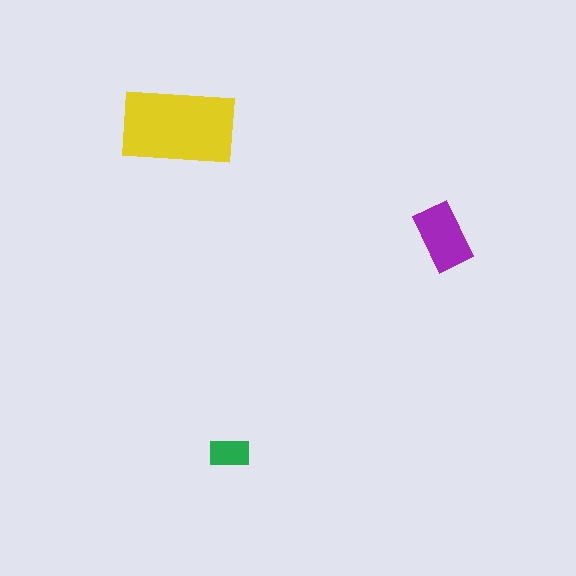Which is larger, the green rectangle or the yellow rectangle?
The yellow one.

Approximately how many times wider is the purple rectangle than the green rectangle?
About 1.5 times wider.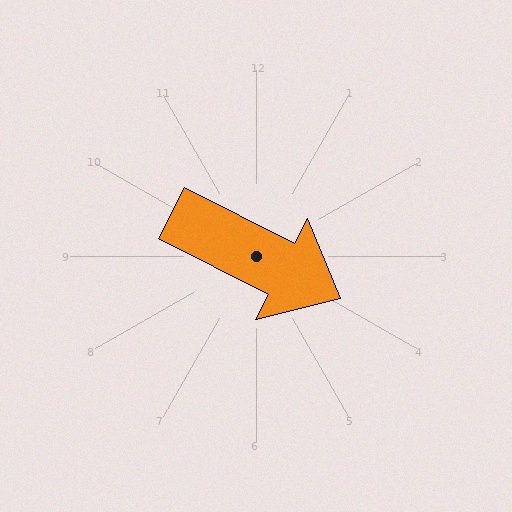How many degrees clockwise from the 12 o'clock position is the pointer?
Approximately 117 degrees.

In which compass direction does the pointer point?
Southeast.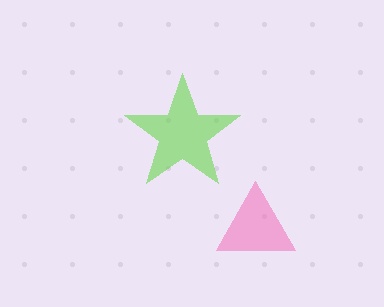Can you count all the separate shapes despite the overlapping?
Yes, there are 2 separate shapes.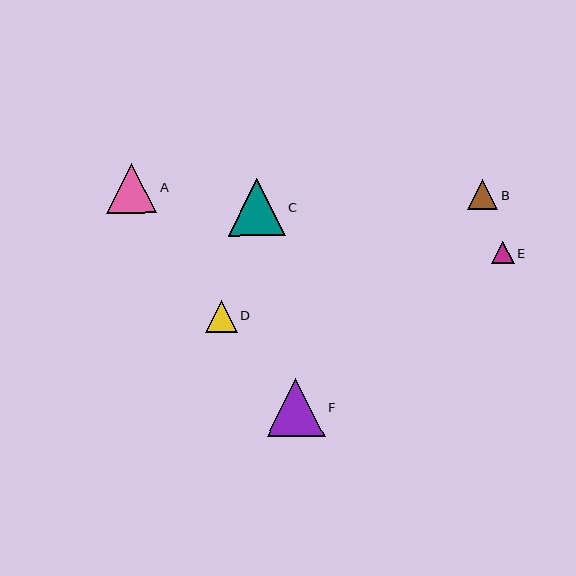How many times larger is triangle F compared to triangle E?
Triangle F is approximately 2.6 times the size of triangle E.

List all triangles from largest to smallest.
From largest to smallest: F, C, A, D, B, E.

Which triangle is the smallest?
Triangle E is the smallest with a size of approximately 23 pixels.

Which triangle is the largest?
Triangle F is the largest with a size of approximately 58 pixels.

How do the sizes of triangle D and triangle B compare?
Triangle D and triangle B are approximately the same size.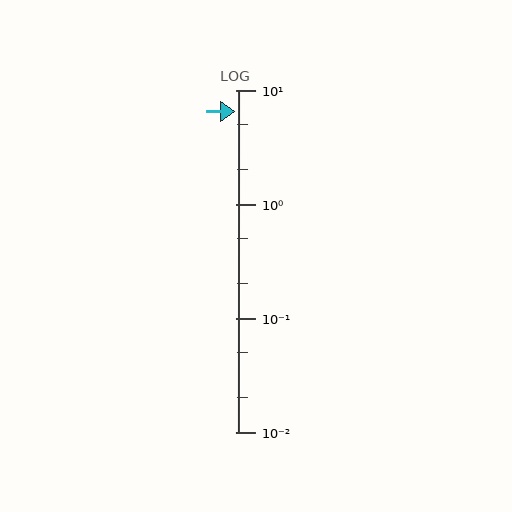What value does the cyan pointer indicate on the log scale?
The pointer indicates approximately 6.5.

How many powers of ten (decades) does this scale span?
The scale spans 3 decades, from 0.01 to 10.